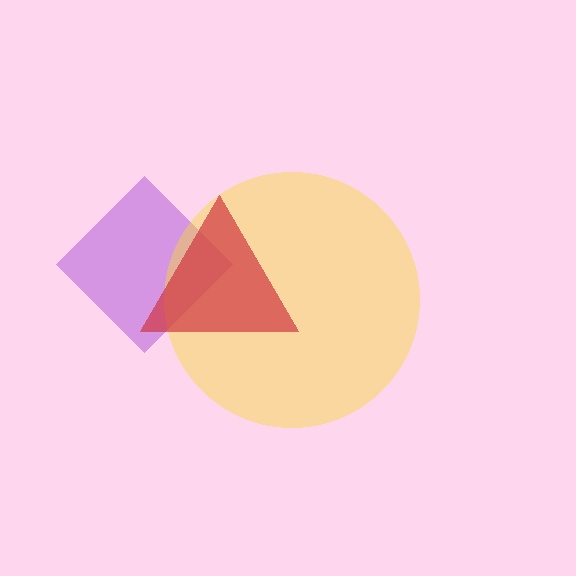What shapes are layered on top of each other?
The layered shapes are: a purple diamond, a yellow circle, a red triangle.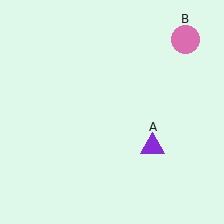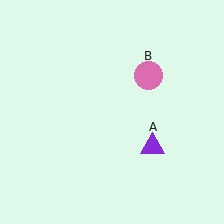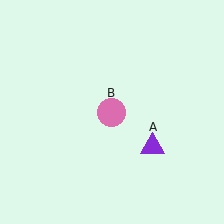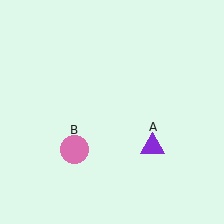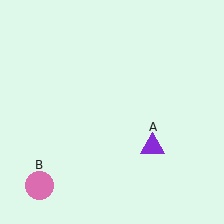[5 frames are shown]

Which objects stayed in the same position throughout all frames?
Purple triangle (object A) remained stationary.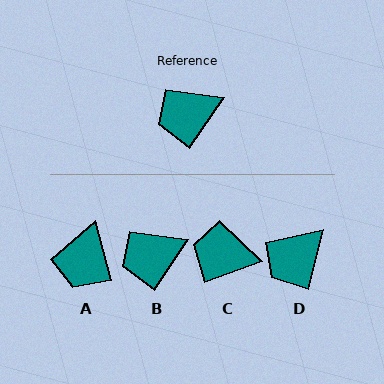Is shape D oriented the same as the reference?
No, it is off by about 20 degrees.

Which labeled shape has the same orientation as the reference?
B.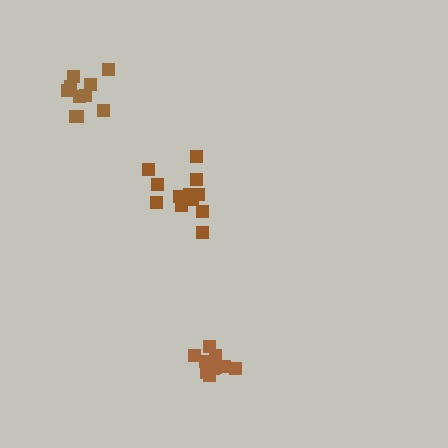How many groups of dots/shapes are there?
There are 3 groups.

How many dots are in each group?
Group 1: 11 dots, Group 2: 10 dots, Group 3: 12 dots (33 total).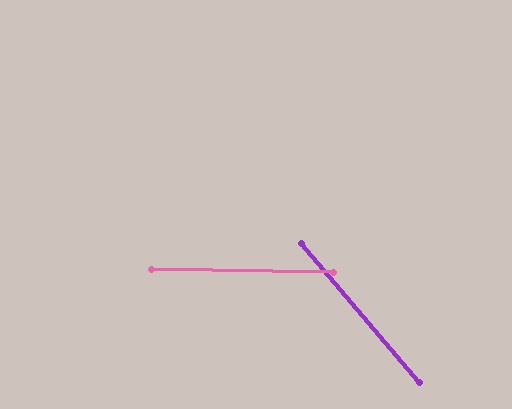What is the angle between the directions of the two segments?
Approximately 49 degrees.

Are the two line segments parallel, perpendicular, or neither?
Neither parallel nor perpendicular — they differ by about 49°.